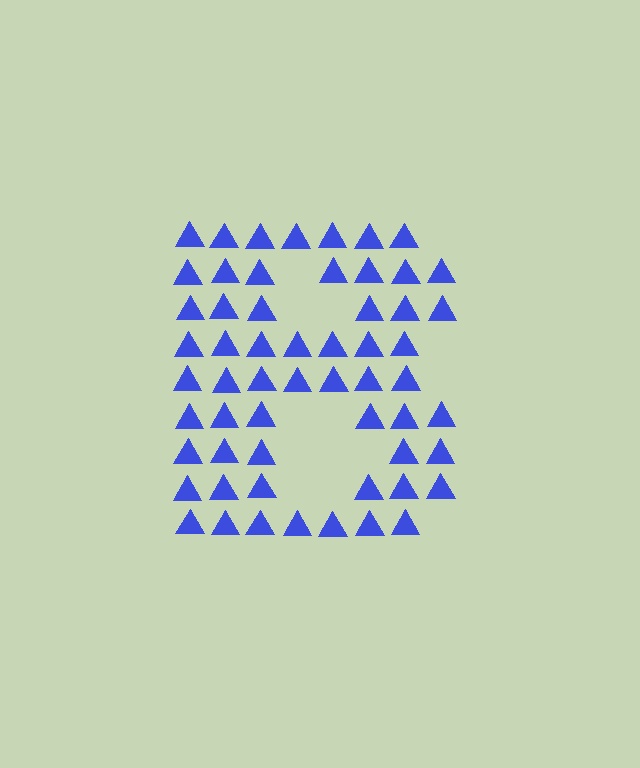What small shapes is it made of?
It is made of small triangles.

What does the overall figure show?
The overall figure shows the letter B.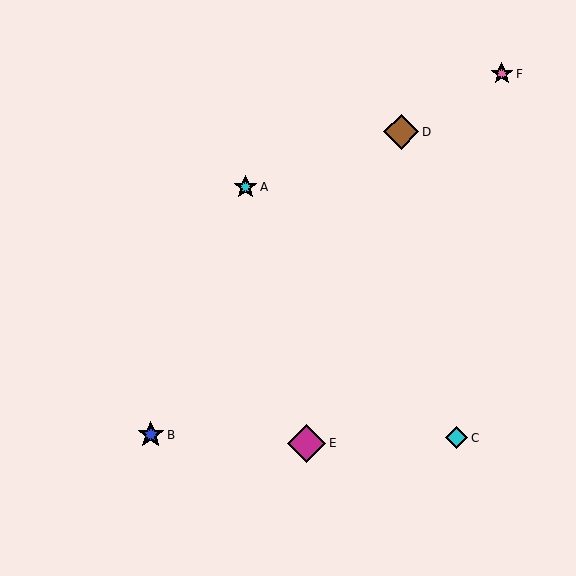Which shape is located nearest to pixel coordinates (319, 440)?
The magenta diamond (labeled E) at (307, 443) is nearest to that location.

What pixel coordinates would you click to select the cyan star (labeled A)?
Click at (246, 187) to select the cyan star A.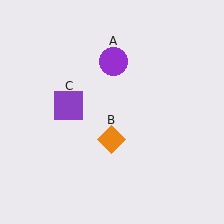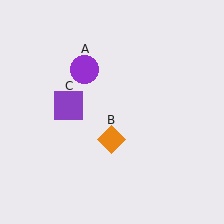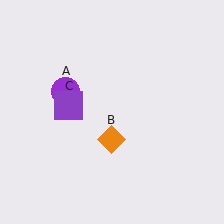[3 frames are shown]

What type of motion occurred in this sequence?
The purple circle (object A) rotated counterclockwise around the center of the scene.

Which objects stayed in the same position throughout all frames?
Orange diamond (object B) and purple square (object C) remained stationary.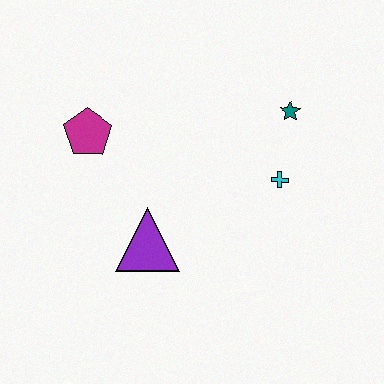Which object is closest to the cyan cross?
The teal star is closest to the cyan cross.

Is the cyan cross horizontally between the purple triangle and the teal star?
Yes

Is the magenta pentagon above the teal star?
No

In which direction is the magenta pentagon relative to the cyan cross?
The magenta pentagon is to the left of the cyan cross.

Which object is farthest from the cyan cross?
The magenta pentagon is farthest from the cyan cross.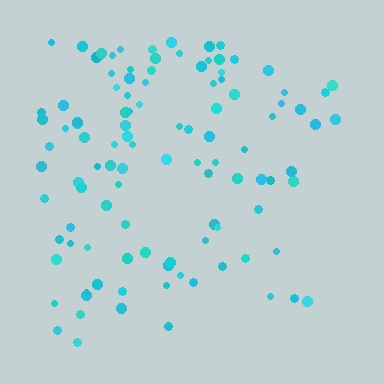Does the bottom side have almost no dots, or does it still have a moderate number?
Still a moderate number, just noticeably fewer than the top.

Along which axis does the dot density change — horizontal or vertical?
Vertical.